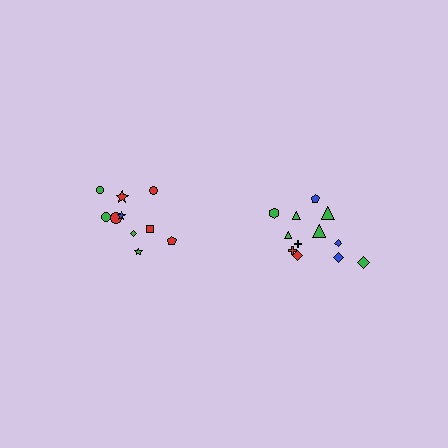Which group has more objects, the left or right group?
The right group.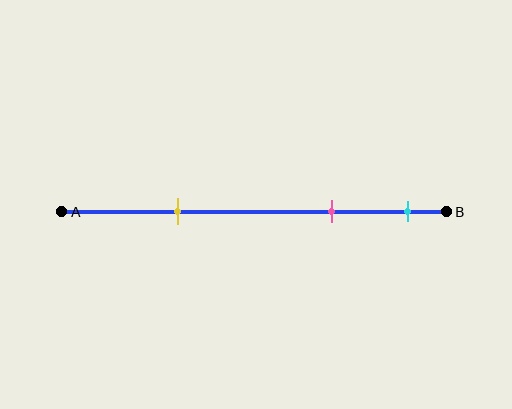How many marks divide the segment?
There are 3 marks dividing the segment.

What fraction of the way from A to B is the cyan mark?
The cyan mark is approximately 90% (0.9) of the way from A to B.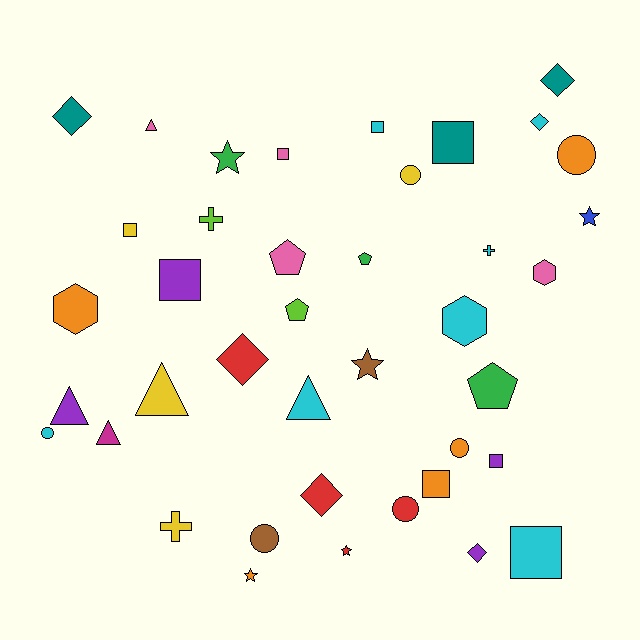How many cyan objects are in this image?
There are 7 cyan objects.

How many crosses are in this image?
There are 3 crosses.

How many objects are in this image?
There are 40 objects.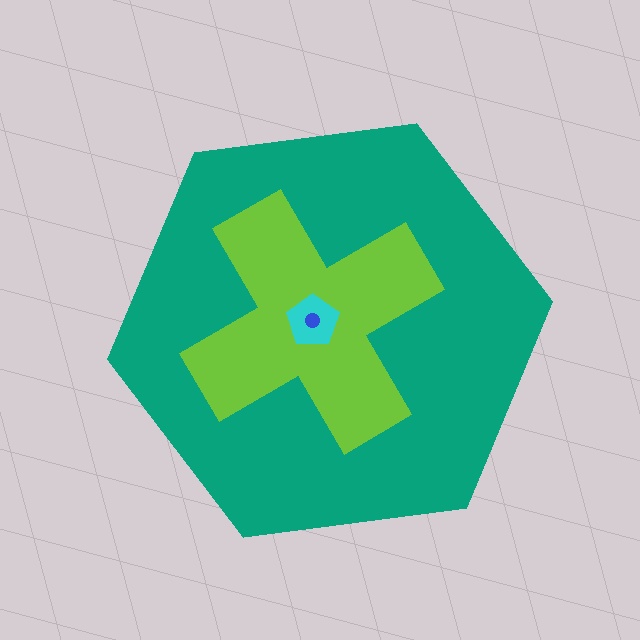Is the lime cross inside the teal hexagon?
Yes.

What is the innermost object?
The blue circle.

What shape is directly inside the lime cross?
The cyan pentagon.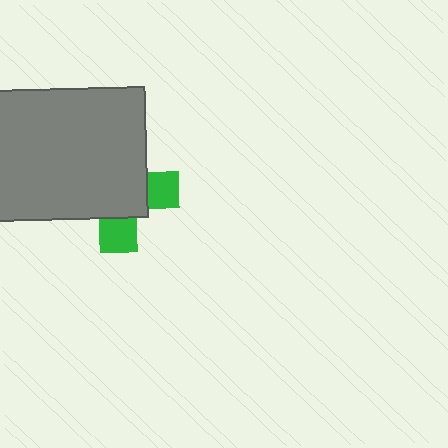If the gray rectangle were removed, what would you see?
You would see the complete green cross.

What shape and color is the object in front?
The object in front is a gray rectangle.